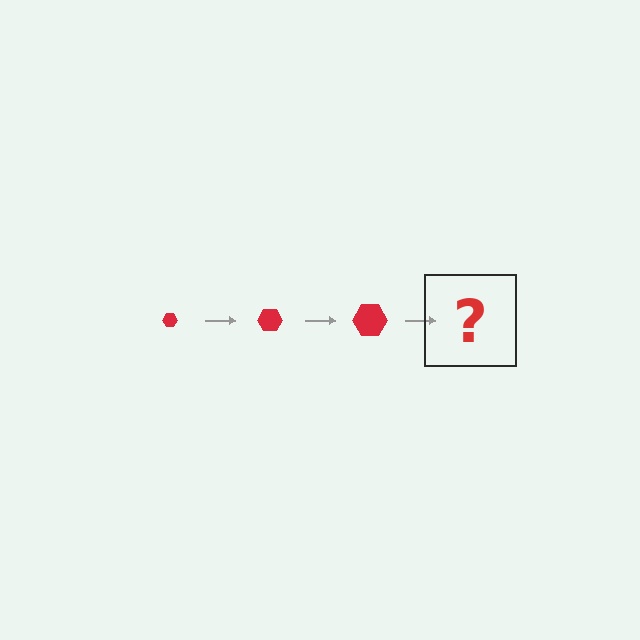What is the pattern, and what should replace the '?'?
The pattern is that the hexagon gets progressively larger each step. The '?' should be a red hexagon, larger than the previous one.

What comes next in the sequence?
The next element should be a red hexagon, larger than the previous one.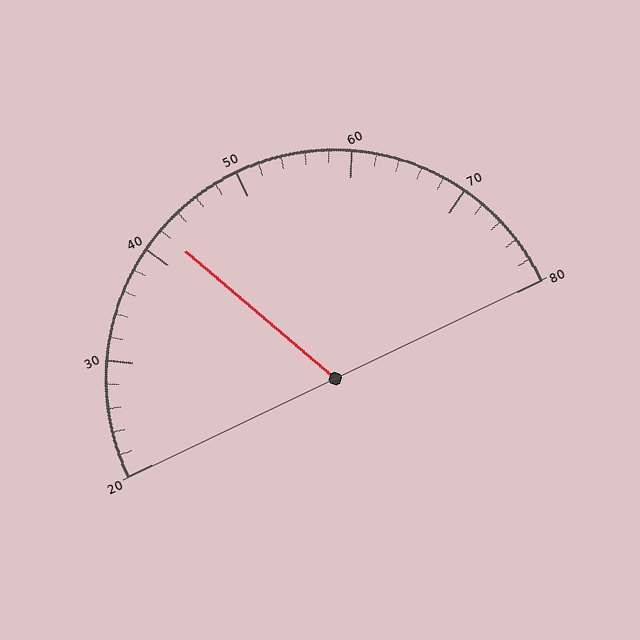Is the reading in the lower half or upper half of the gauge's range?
The reading is in the lower half of the range (20 to 80).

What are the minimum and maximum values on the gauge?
The gauge ranges from 20 to 80.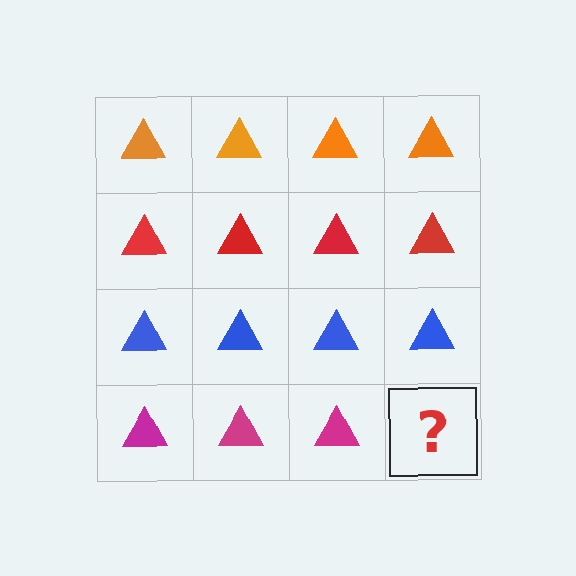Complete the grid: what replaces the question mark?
The question mark should be replaced with a magenta triangle.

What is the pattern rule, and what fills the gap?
The rule is that each row has a consistent color. The gap should be filled with a magenta triangle.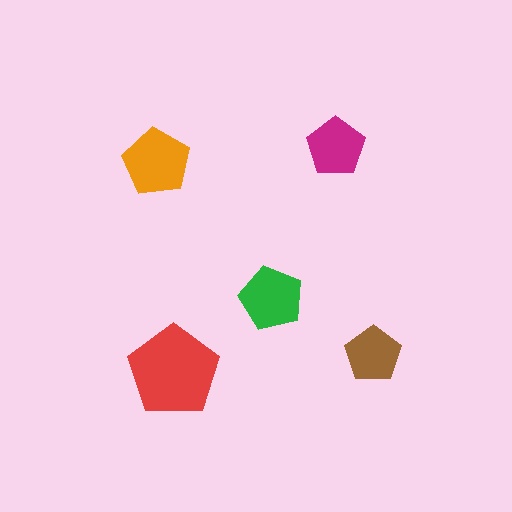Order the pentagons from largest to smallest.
the red one, the orange one, the green one, the magenta one, the brown one.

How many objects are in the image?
There are 5 objects in the image.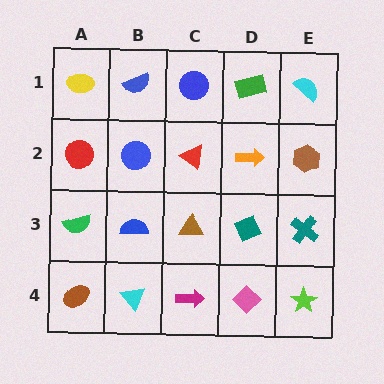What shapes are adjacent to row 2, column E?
A cyan semicircle (row 1, column E), a teal cross (row 3, column E), an orange arrow (row 2, column D).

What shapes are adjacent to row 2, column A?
A yellow ellipse (row 1, column A), a green semicircle (row 3, column A), a blue circle (row 2, column B).